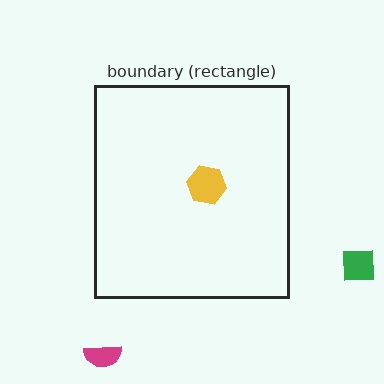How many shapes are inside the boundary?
1 inside, 2 outside.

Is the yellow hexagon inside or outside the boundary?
Inside.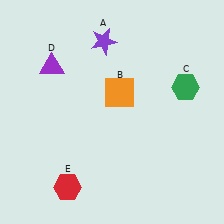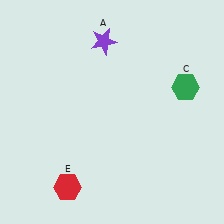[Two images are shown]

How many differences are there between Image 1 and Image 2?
There are 2 differences between the two images.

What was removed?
The purple triangle (D), the orange square (B) were removed in Image 2.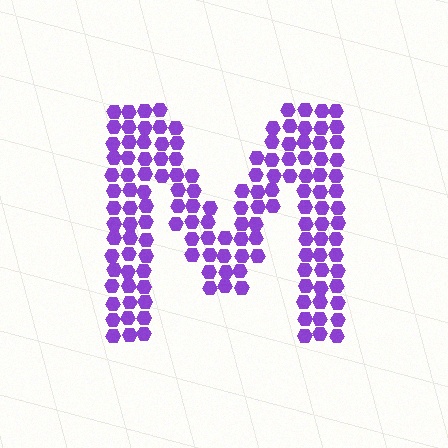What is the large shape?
The large shape is the letter M.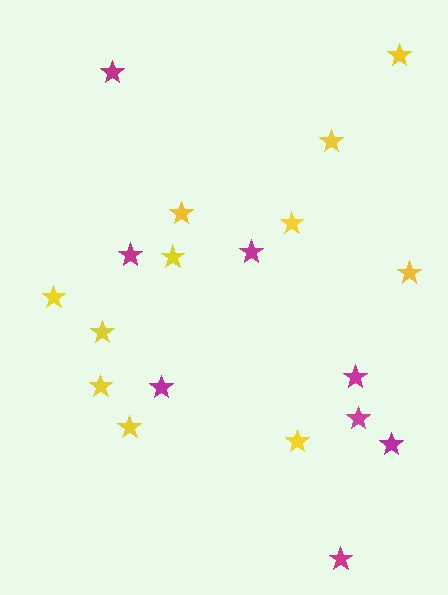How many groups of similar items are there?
There are 2 groups: one group of yellow stars (11) and one group of magenta stars (8).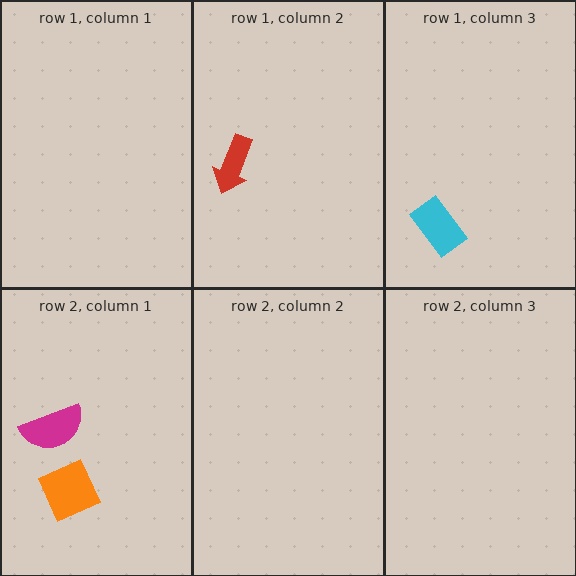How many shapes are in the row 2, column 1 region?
2.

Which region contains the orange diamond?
The row 2, column 1 region.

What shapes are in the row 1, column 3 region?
The cyan rectangle.